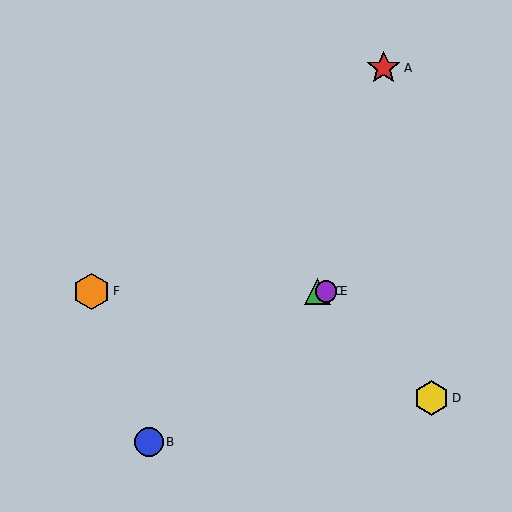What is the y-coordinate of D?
Object D is at y≈398.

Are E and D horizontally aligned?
No, E is at y≈291 and D is at y≈398.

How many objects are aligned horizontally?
3 objects (C, E, F) are aligned horizontally.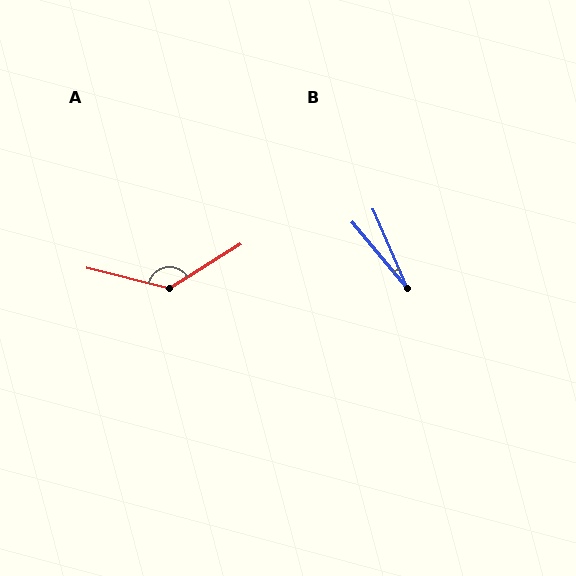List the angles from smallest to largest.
B (16°), A (134°).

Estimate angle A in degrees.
Approximately 134 degrees.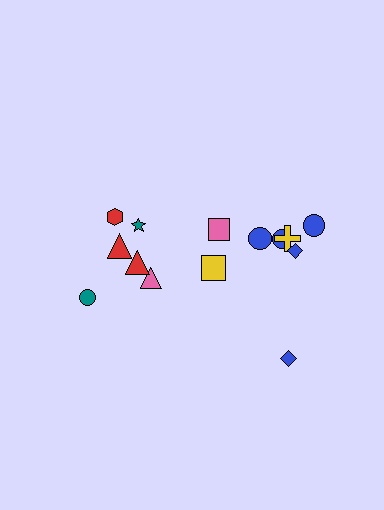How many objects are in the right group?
There are 8 objects.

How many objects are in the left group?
There are 6 objects.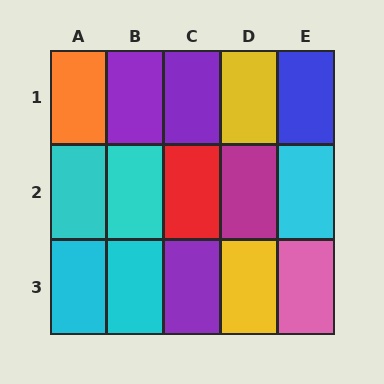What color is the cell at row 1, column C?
Purple.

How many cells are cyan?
5 cells are cyan.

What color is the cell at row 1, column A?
Orange.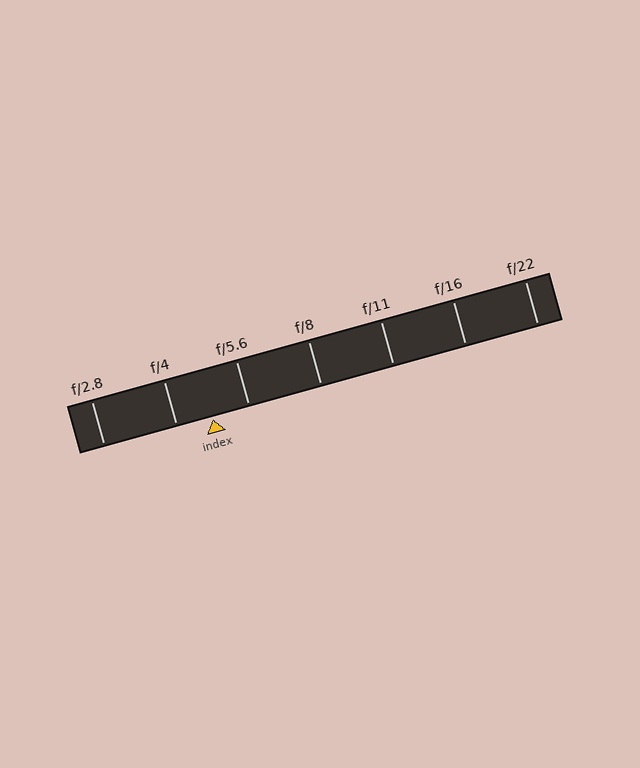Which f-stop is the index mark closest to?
The index mark is closest to f/5.6.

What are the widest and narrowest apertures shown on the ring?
The widest aperture shown is f/2.8 and the narrowest is f/22.